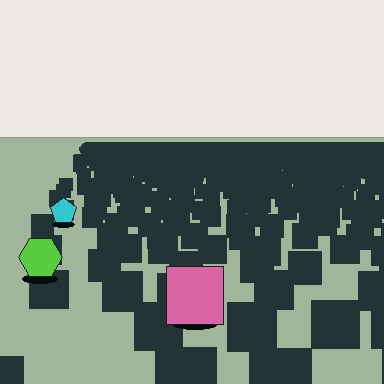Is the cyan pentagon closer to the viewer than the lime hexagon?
No. The lime hexagon is closer — you can tell from the texture gradient: the ground texture is coarser near it.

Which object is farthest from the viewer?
The cyan pentagon is farthest from the viewer. It appears smaller and the ground texture around it is denser.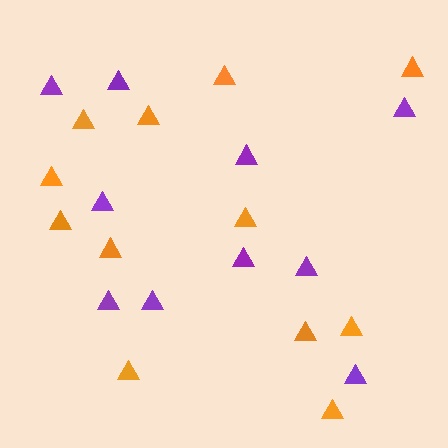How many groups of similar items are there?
There are 2 groups: one group of orange triangles (12) and one group of purple triangles (10).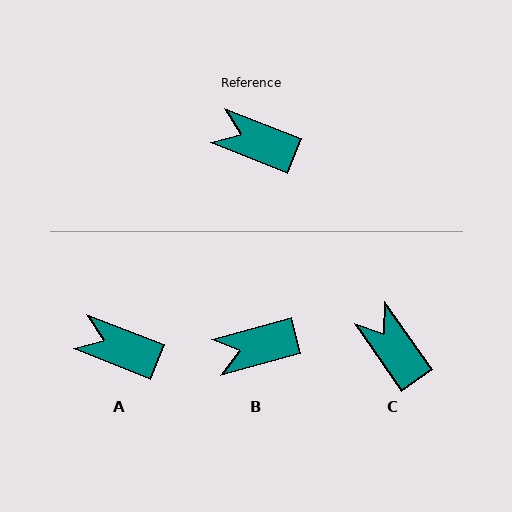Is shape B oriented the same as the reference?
No, it is off by about 37 degrees.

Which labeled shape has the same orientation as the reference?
A.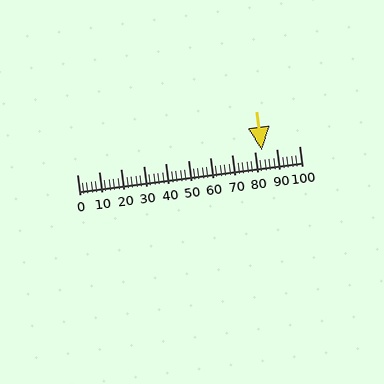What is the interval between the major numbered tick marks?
The major tick marks are spaced 10 units apart.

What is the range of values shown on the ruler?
The ruler shows values from 0 to 100.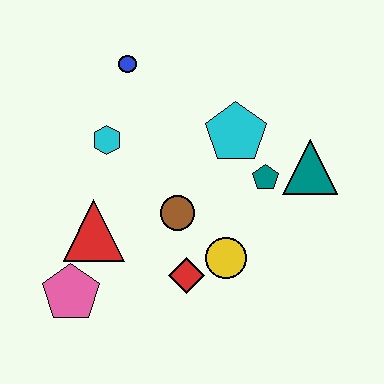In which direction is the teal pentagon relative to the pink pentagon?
The teal pentagon is to the right of the pink pentagon.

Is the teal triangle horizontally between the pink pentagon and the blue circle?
No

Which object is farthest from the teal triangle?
The pink pentagon is farthest from the teal triangle.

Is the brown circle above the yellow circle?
Yes